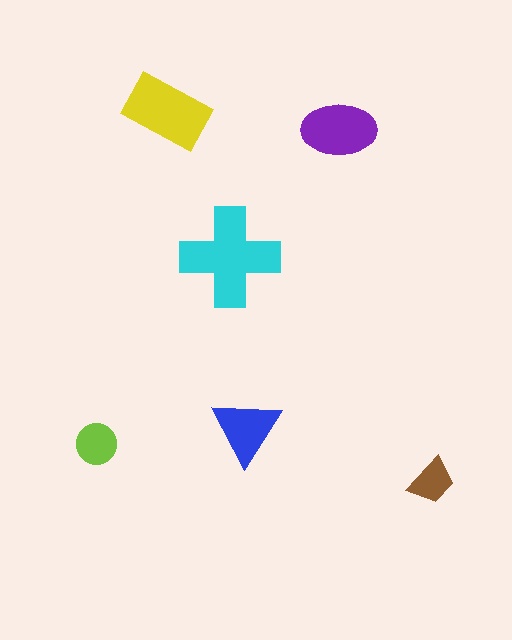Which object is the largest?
The cyan cross.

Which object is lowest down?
The brown trapezoid is bottommost.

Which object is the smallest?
The brown trapezoid.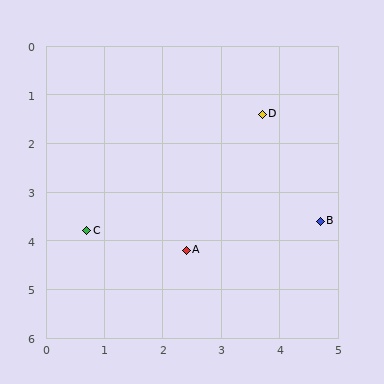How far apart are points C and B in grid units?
Points C and B are about 4.0 grid units apart.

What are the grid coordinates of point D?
Point D is at approximately (3.7, 1.4).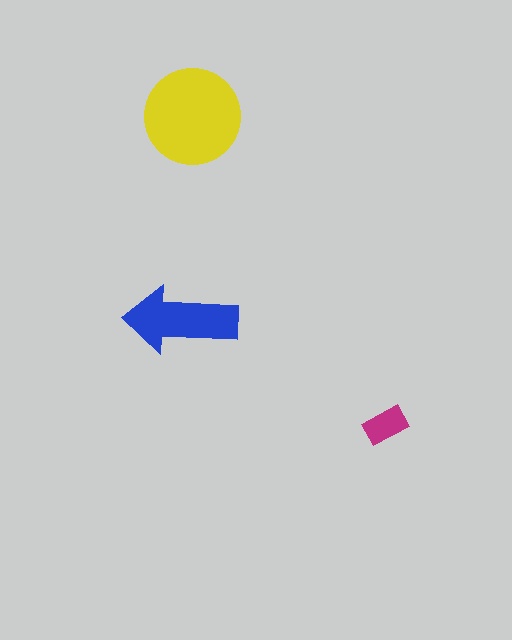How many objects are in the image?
There are 3 objects in the image.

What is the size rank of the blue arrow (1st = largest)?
2nd.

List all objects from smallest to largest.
The magenta rectangle, the blue arrow, the yellow circle.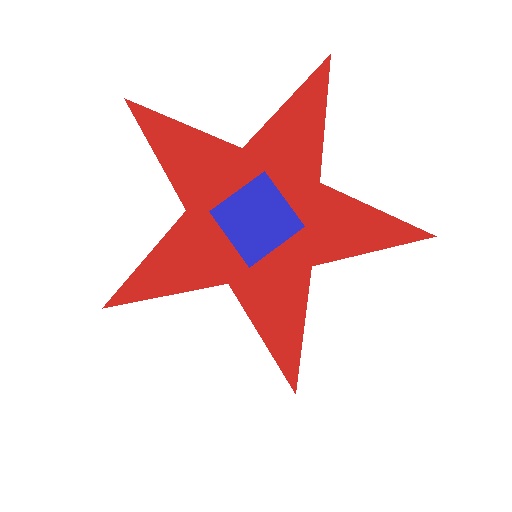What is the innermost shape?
The blue diamond.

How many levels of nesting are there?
2.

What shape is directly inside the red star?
The blue diamond.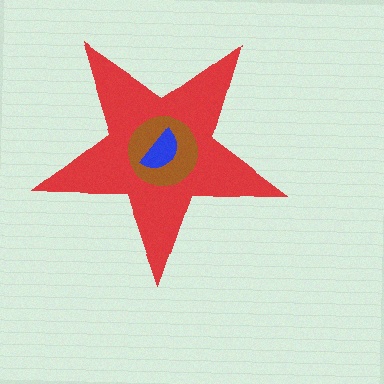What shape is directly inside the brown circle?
The blue semicircle.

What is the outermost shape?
The red star.